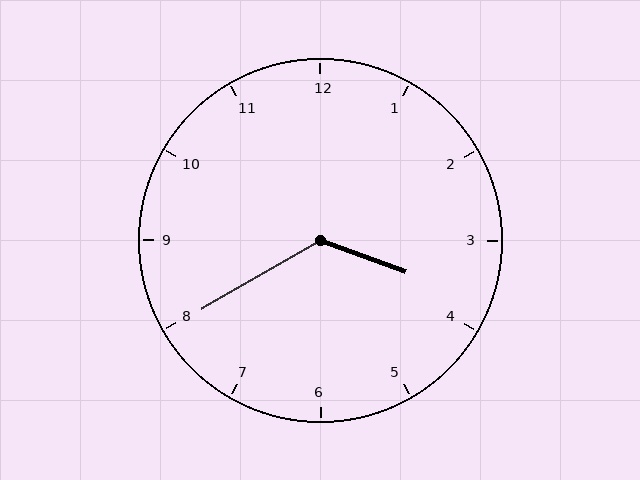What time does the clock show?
3:40.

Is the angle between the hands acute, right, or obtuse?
It is obtuse.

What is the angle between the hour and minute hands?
Approximately 130 degrees.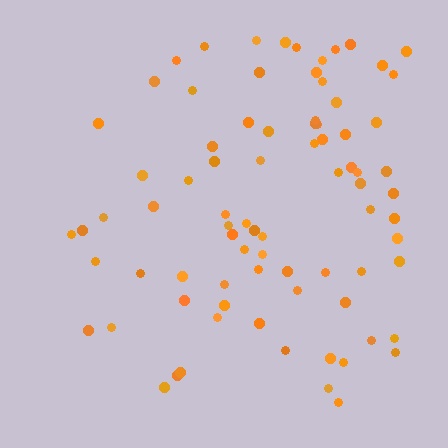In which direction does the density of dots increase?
From left to right, with the right side densest.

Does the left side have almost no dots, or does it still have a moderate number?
Still a moderate number, just noticeably fewer than the right.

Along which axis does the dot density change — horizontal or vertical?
Horizontal.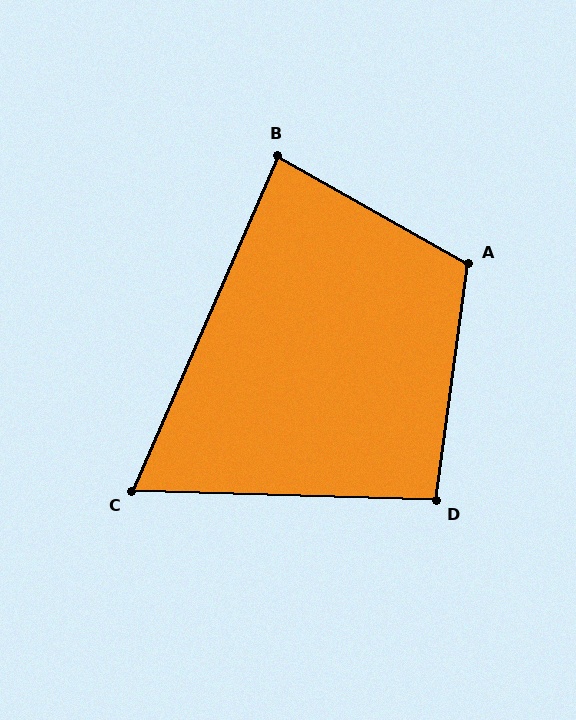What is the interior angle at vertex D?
Approximately 96 degrees (obtuse).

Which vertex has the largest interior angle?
A, at approximately 112 degrees.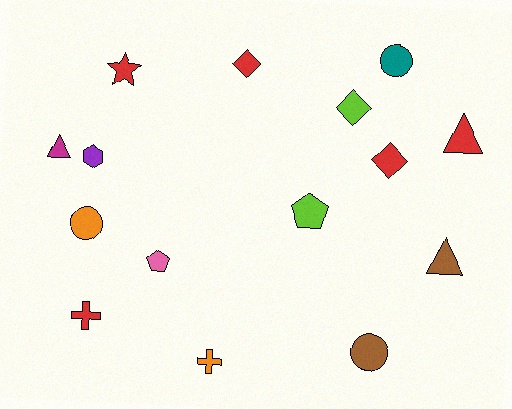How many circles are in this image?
There are 3 circles.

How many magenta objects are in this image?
There is 1 magenta object.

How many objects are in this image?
There are 15 objects.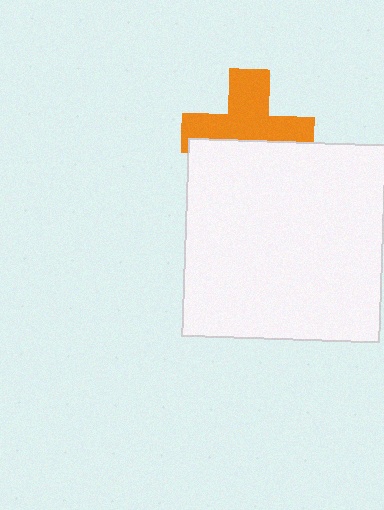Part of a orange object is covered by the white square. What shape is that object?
It is a cross.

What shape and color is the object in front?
The object in front is a white square.